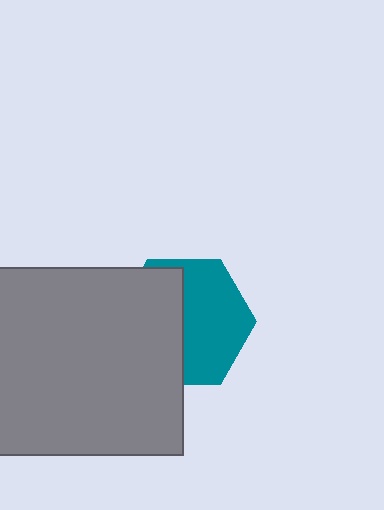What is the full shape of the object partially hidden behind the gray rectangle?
The partially hidden object is a teal hexagon.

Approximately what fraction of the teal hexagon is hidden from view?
Roughly 47% of the teal hexagon is hidden behind the gray rectangle.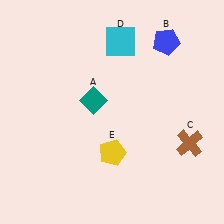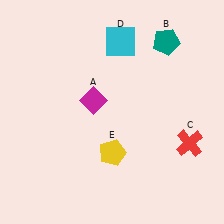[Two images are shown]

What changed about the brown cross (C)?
In Image 1, C is brown. In Image 2, it changed to red.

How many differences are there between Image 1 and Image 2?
There are 3 differences between the two images.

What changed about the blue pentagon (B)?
In Image 1, B is blue. In Image 2, it changed to teal.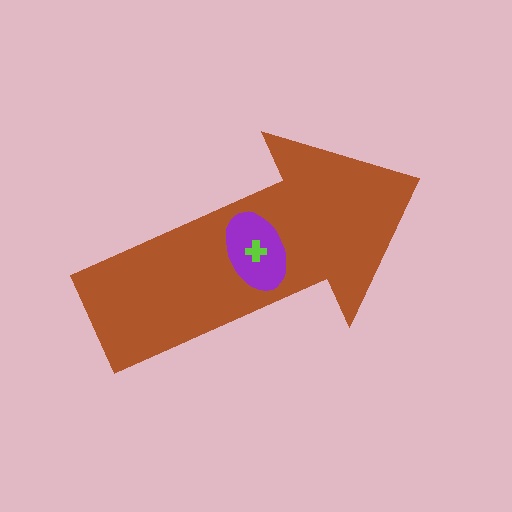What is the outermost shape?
The brown arrow.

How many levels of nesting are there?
3.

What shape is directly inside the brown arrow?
The purple ellipse.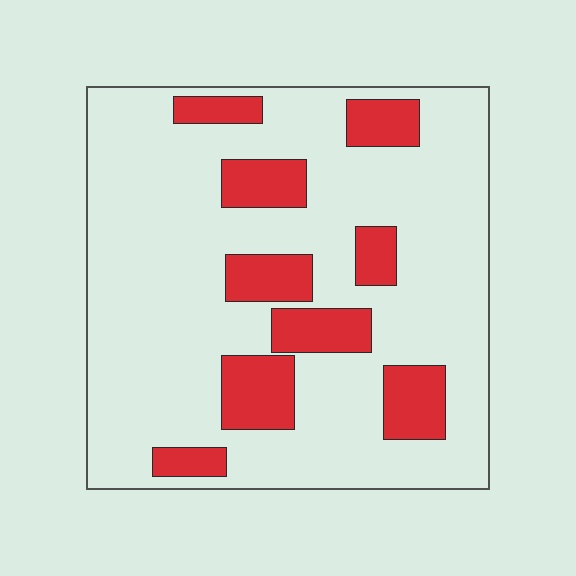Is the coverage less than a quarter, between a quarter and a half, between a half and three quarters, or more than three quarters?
Less than a quarter.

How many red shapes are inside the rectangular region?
9.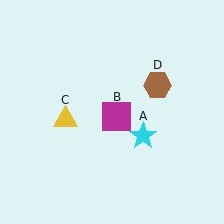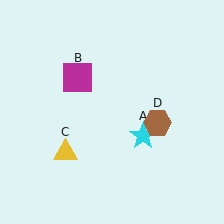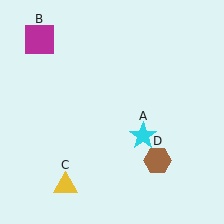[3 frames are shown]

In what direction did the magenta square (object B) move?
The magenta square (object B) moved up and to the left.